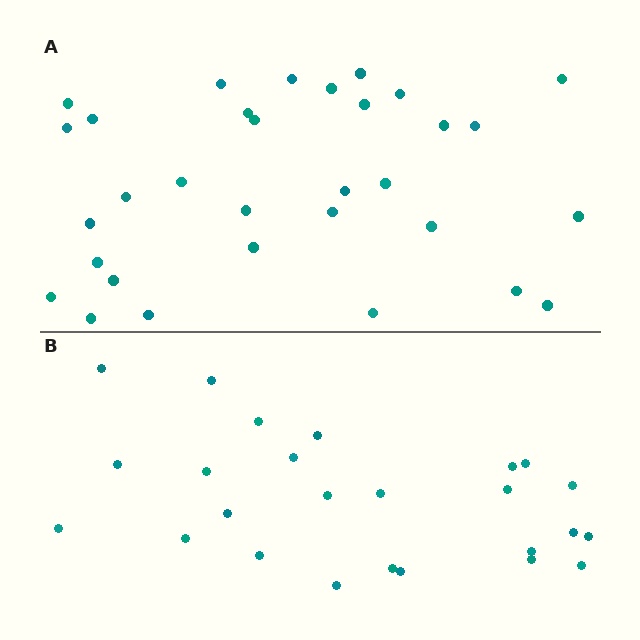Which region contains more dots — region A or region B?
Region A (the top region) has more dots.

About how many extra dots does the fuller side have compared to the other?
Region A has roughly 8 or so more dots than region B.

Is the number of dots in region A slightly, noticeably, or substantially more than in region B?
Region A has noticeably more, but not dramatically so. The ratio is roughly 1.3 to 1.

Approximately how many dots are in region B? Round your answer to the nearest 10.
About 20 dots. (The exact count is 25, which rounds to 20.)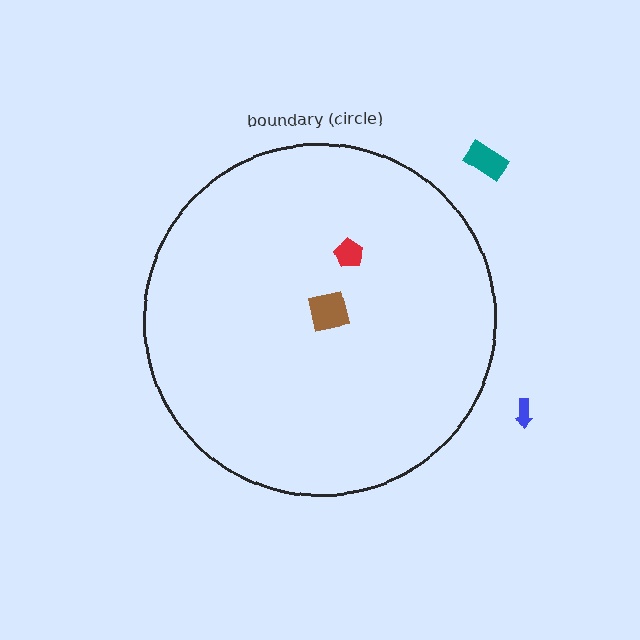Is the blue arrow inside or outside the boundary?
Outside.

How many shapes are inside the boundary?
2 inside, 2 outside.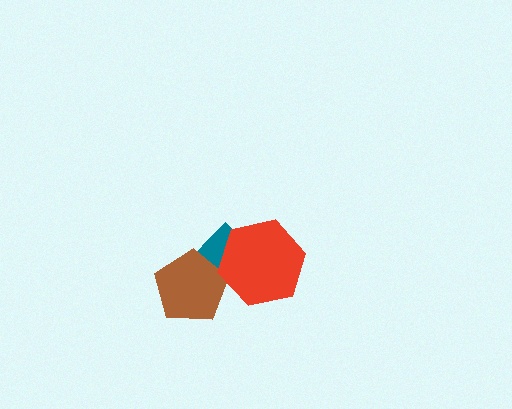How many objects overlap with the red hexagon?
2 objects overlap with the red hexagon.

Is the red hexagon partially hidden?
No, no other shape covers it.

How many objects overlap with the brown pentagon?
2 objects overlap with the brown pentagon.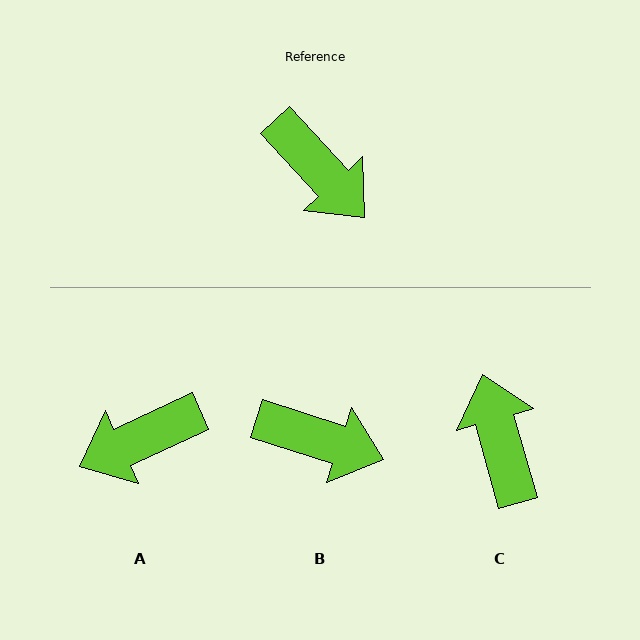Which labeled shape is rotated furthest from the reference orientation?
C, about 153 degrees away.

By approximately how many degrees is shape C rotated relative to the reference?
Approximately 153 degrees counter-clockwise.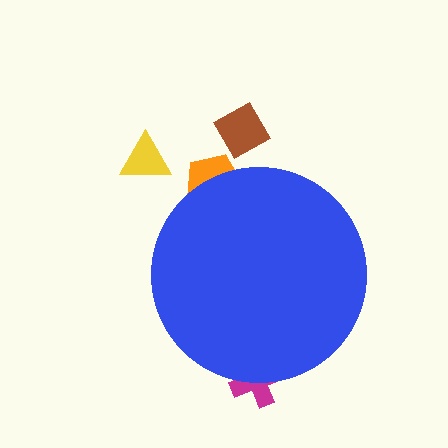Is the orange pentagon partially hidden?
Yes, the orange pentagon is partially hidden behind the blue circle.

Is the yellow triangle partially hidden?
No, the yellow triangle is fully visible.